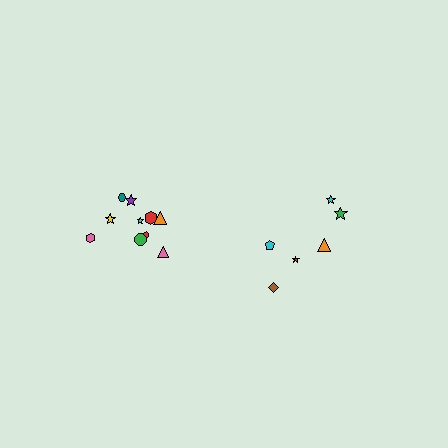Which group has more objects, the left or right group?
The left group.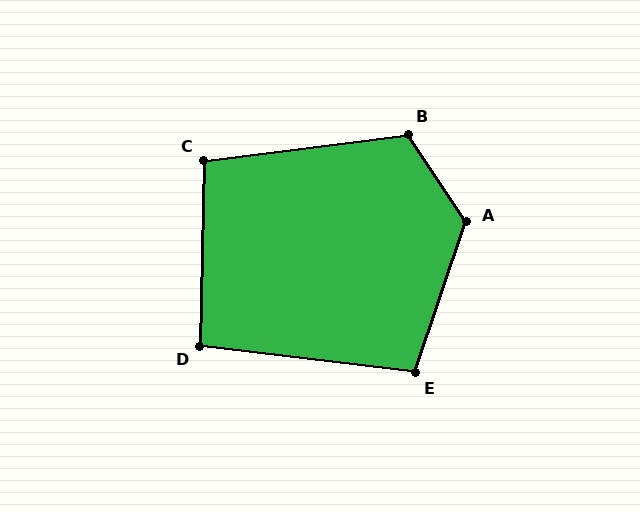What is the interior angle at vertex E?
Approximately 102 degrees (obtuse).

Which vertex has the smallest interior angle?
D, at approximately 96 degrees.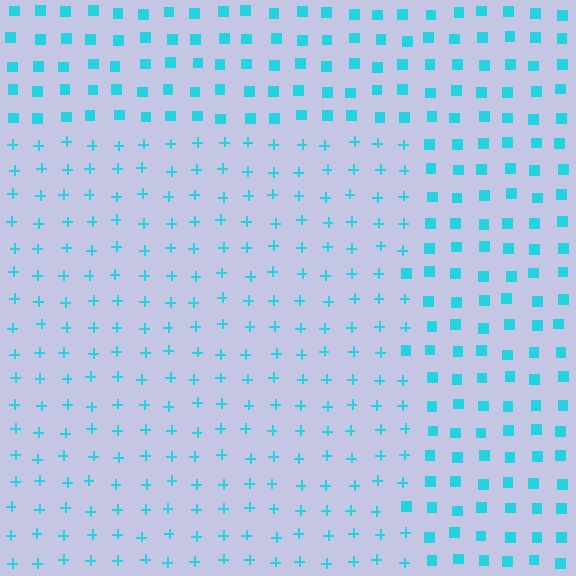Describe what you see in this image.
The image is filled with small cyan elements arranged in a uniform grid. A rectangle-shaped region contains plus signs, while the surrounding area contains squares. The boundary is defined purely by the change in element shape.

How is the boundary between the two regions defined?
The boundary is defined by a change in element shape: plus signs inside vs. squares outside. All elements share the same color and spacing.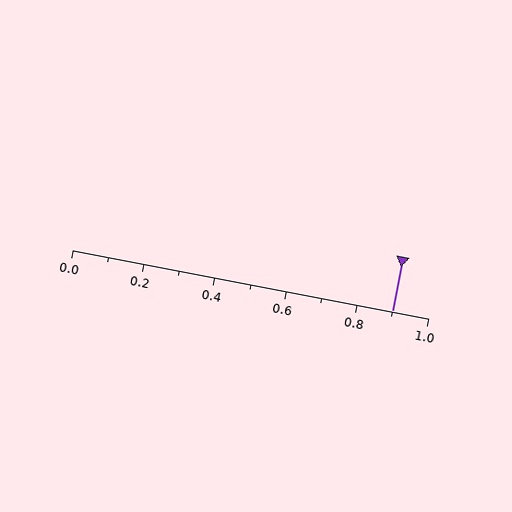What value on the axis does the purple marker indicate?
The marker indicates approximately 0.9.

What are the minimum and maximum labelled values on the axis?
The axis runs from 0.0 to 1.0.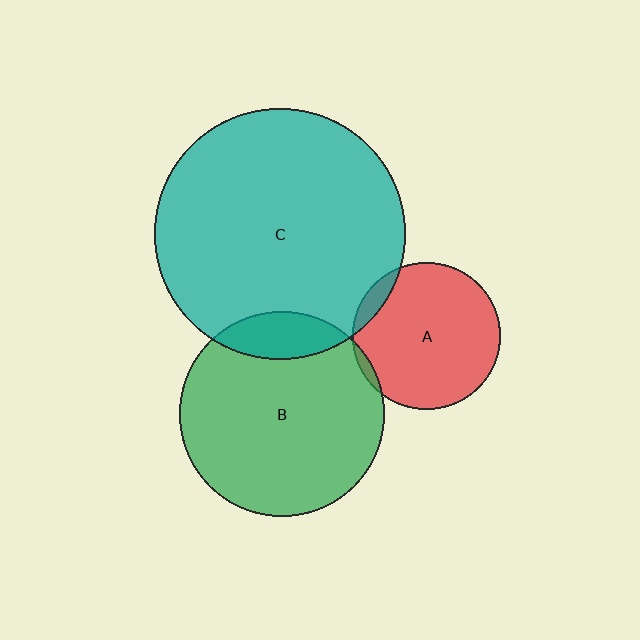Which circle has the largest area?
Circle C (teal).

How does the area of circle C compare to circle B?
Approximately 1.5 times.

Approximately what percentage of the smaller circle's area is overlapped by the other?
Approximately 5%.